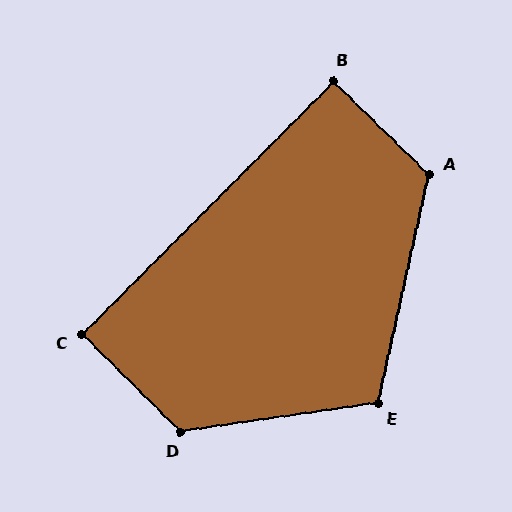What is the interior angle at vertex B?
Approximately 90 degrees (approximately right).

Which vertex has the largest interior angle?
D, at approximately 127 degrees.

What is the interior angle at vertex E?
Approximately 111 degrees (obtuse).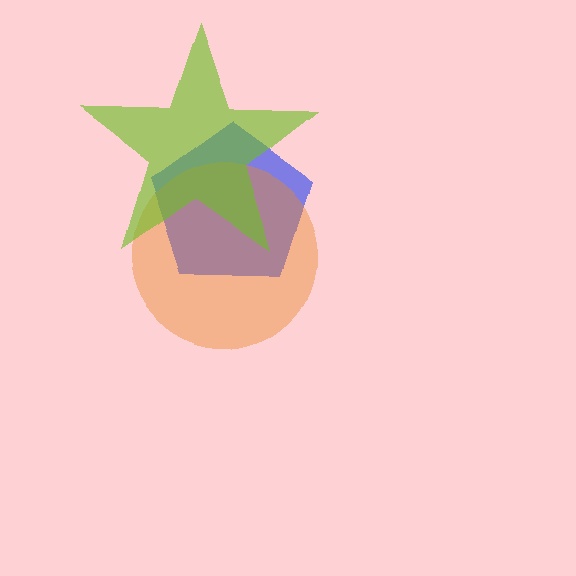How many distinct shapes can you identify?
There are 3 distinct shapes: a blue pentagon, an orange circle, a lime star.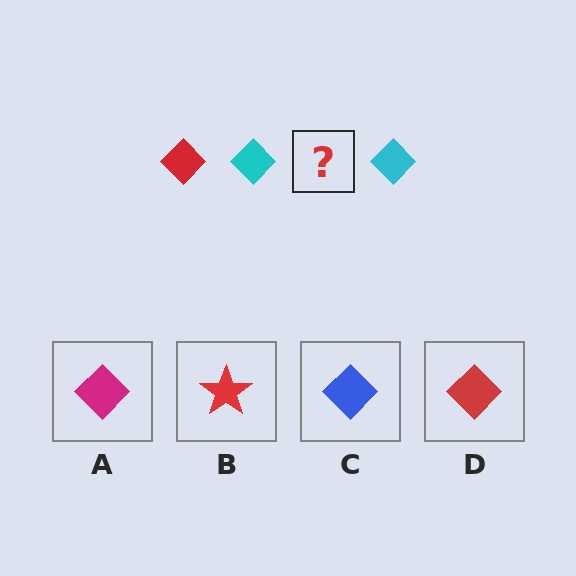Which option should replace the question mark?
Option D.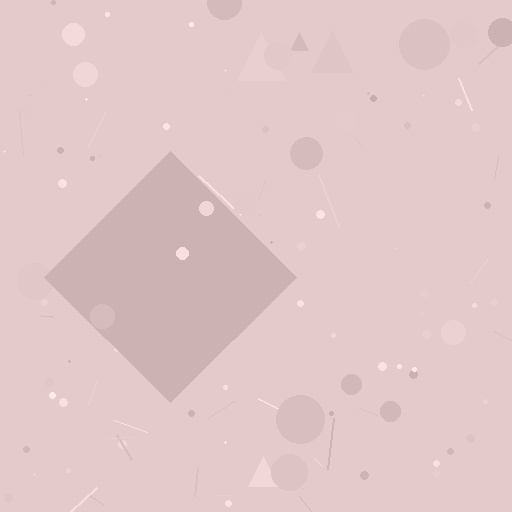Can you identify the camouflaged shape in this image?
The camouflaged shape is a diamond.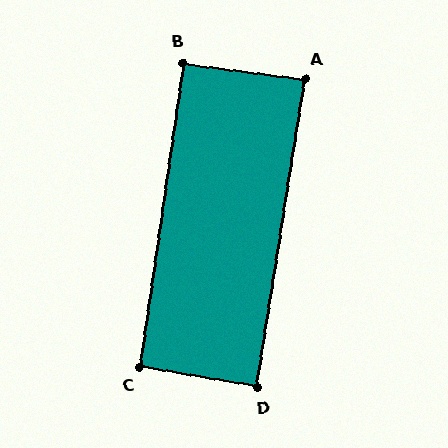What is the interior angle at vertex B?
Approximately 91 degrees (approximately right).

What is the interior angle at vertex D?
Approximately 89 degrees (approximately right).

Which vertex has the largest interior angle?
C, at approximately 91 degrees.